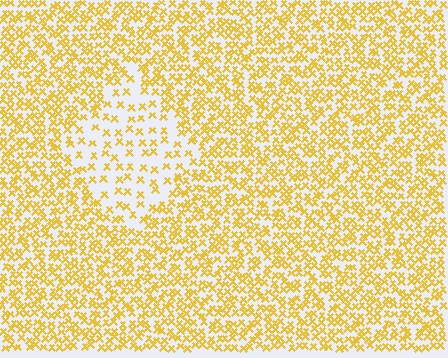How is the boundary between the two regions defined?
The boundary is defined by a change in element density (approximately 2.4x ratio). All elements are the same color, size, and shape.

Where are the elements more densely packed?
The elements are more densely packed outside the diamond boundary.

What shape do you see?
I see a diamond.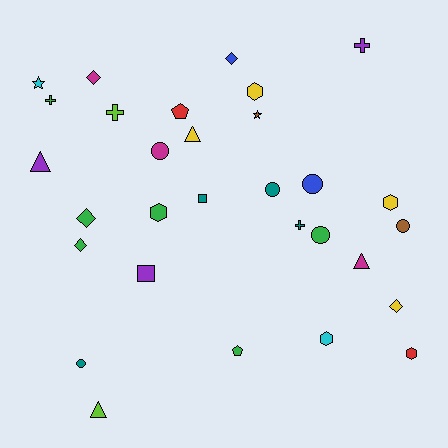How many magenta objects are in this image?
There are 3 magenta objects.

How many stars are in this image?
There are 2 stars.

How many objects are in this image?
There are 30 objects.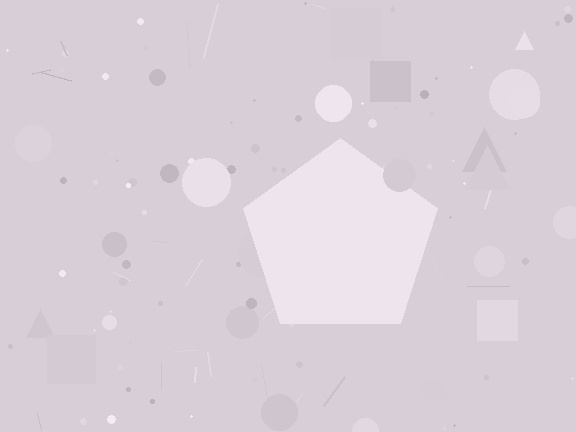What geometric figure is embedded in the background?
A pentagon is embedded in the background.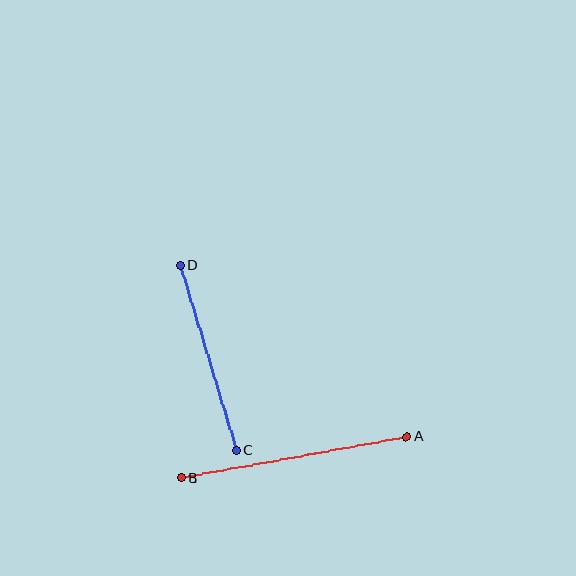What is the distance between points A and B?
The distance is approximately 229 pixels.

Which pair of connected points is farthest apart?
Points A and B are farthest apart.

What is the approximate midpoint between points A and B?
The midpoint is at approximately (294, 457) pixels.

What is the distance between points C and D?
The distance is approximately 193 pixels.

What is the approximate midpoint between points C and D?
The midpoint is at approximately (208, 358) pixels.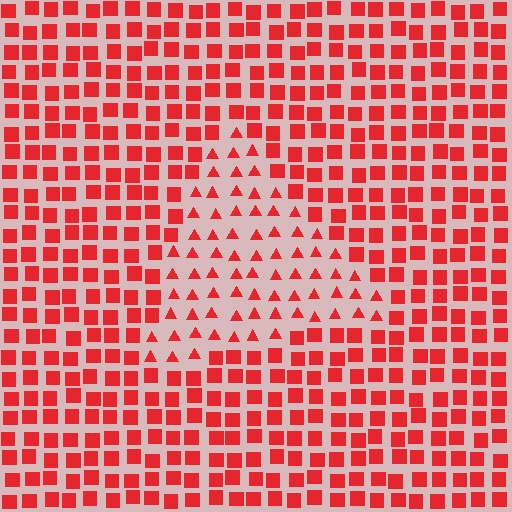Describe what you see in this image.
The image is filled with small red elements arranged in a uniform grid. A triangle-shaped region contains triangles, while the surrounding area contains squares. The boundary is defined purely by the change in element shape.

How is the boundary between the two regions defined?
The boundary is defined by a change in element shape: triangles inside vs. squares outside. All elements share the same color and spacing.